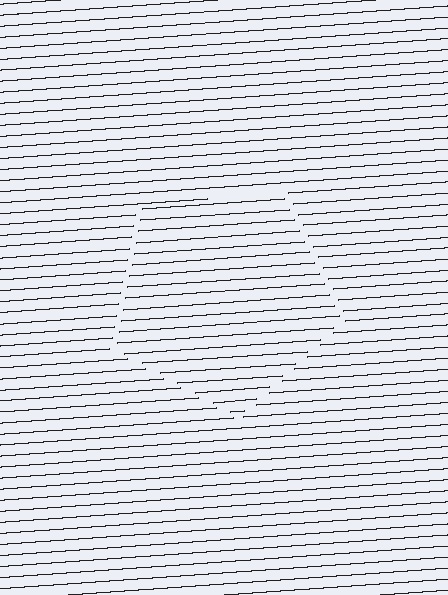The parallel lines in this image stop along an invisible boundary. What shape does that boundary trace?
An illusory pentagon. The interior of the shape contains the same grating, shifted by half a period — the contour is defined by the phase discontinuity where line-ends from the inner and outer gratings abut.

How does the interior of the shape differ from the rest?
The interior of the shape contains the same grating, shifted by half a period — the contour is defined by the phase discontinuity where line-ends from the inner and outer gratings abut.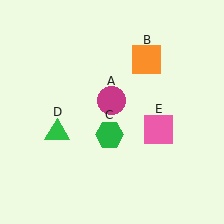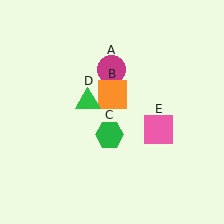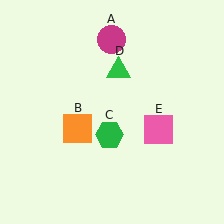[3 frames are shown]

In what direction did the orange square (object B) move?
The orange square (object B) moved down and to the left.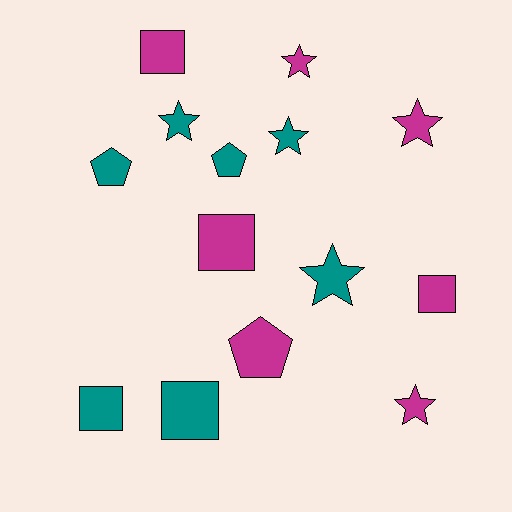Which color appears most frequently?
Magenta, with 7 objects.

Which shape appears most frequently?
Star, with 6 objects.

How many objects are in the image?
There are 14 objects.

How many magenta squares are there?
There are 3 magenta squares.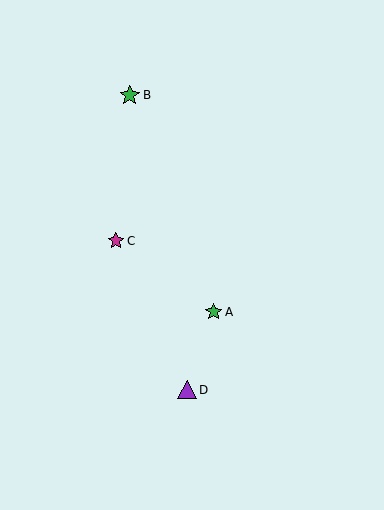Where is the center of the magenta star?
The center of the magenta star is at (116, 241).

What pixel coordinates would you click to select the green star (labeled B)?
Click at (130, 95) to select the green star B.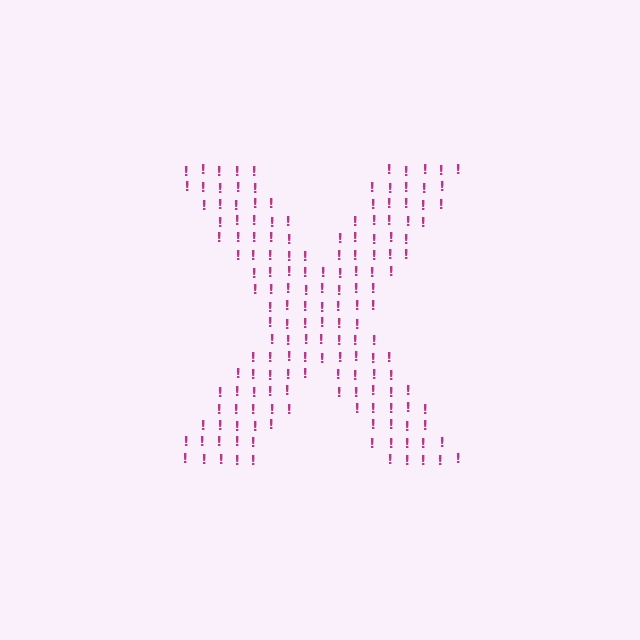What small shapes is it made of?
It is made of small exclamation marks.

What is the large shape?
The large shape is the letter X.